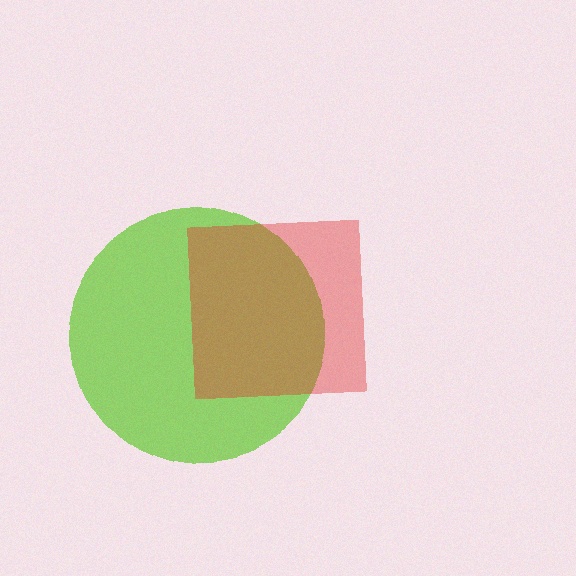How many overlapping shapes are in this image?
There are 2 overlapping shapes in the image.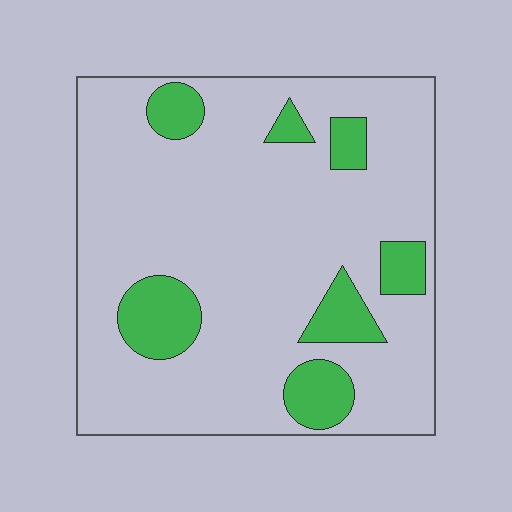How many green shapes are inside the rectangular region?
7.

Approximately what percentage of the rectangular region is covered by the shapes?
Approximately 15%.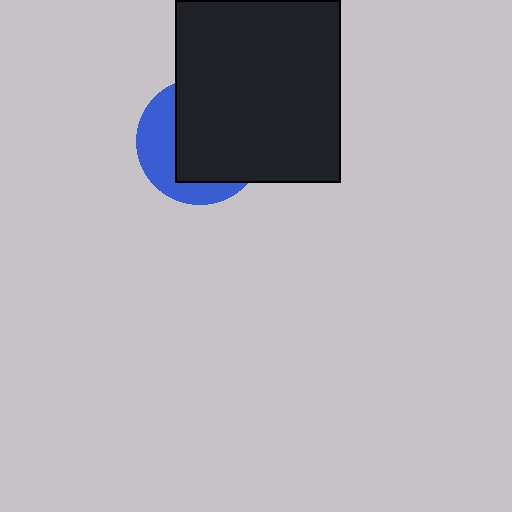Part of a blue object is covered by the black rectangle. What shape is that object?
It is a circle.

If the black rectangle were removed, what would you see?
You would see the complete blue circle.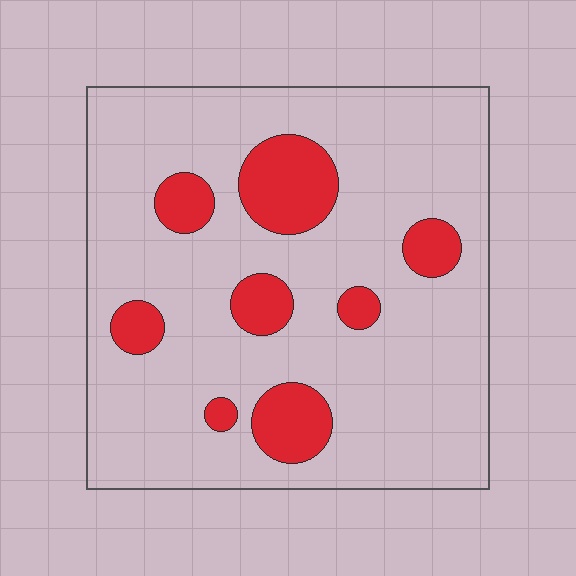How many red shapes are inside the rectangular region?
8.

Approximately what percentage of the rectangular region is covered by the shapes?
Approximately 15%.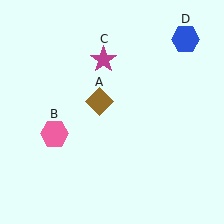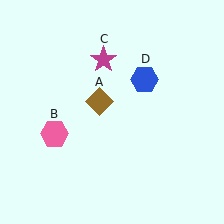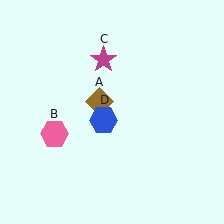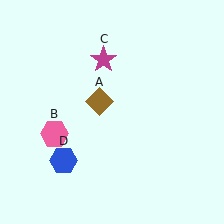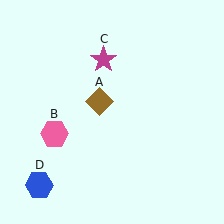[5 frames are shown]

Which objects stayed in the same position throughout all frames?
Brown diamond (object A) and pink hexagon (object B) and magenta star (object C) remained stationary.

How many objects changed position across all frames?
1 object changed position: blue hexagon (object D).